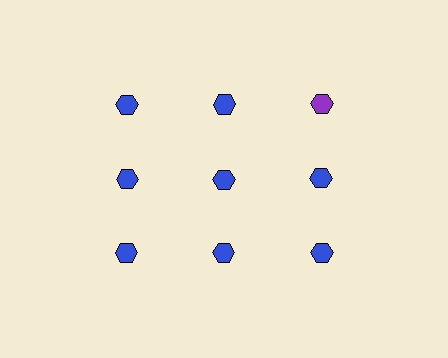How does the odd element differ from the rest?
It has a different color: purple instead of blue.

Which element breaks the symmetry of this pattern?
The purple hexagon in the top row, center column breaks the symmetry. All other shapes are blue hexagons.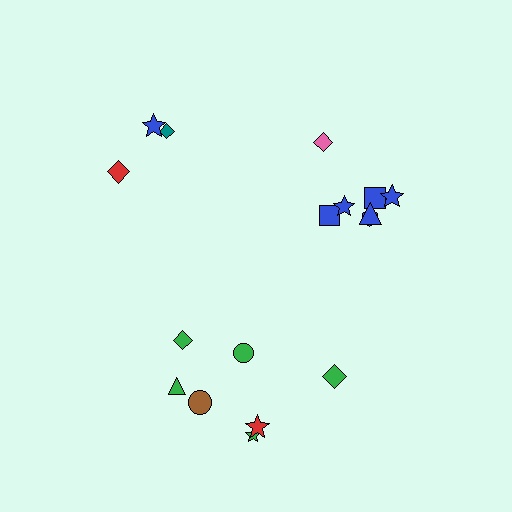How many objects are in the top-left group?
There are 3 objects.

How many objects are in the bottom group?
There are 7 objects.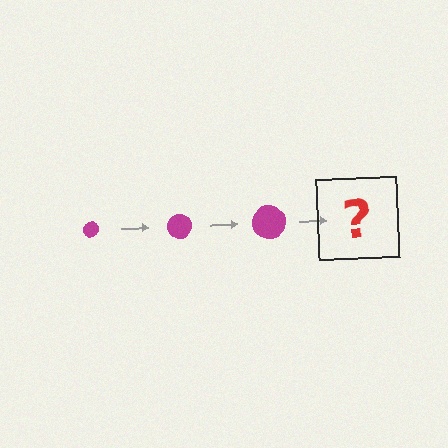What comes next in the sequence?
The next element should be a magenta circle, larger than the previous one.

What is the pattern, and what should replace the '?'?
The pattern is that the circle gets progressively larger each step. The '?' should be a magenta circle, larger than the previous one.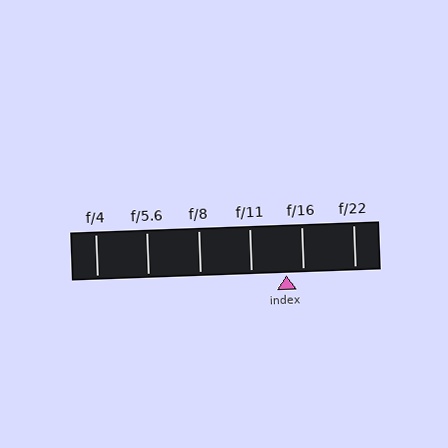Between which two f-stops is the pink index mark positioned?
The index mark is between f/11 and f/16.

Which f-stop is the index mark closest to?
The index mark is closest to f/16.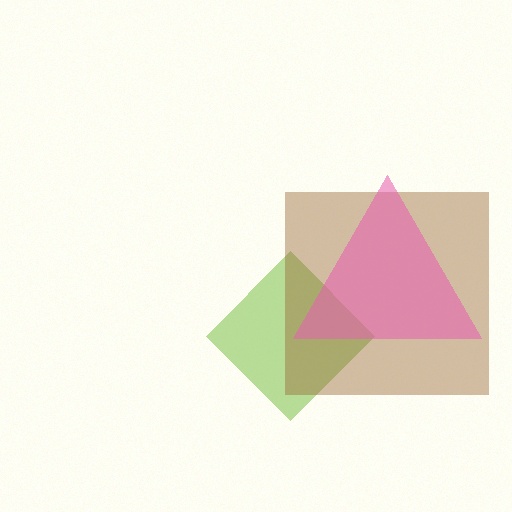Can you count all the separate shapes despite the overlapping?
Yes, there are 3 separate shapes.